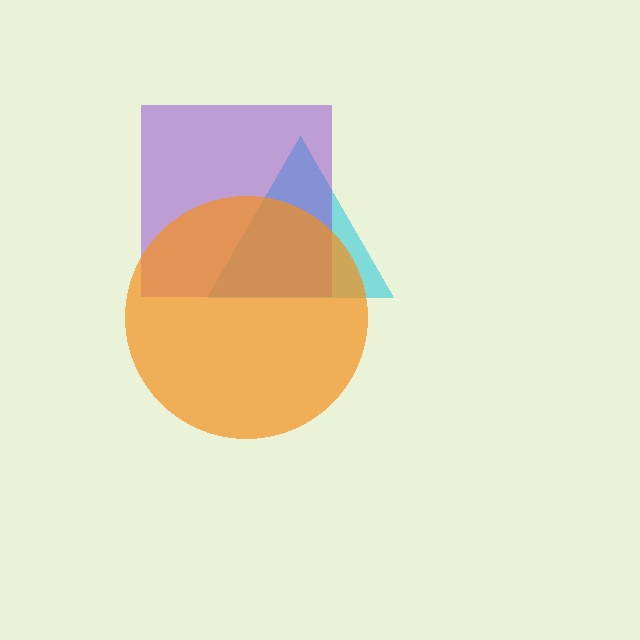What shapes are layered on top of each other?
The layered shapes are: a cyan triangle, a purple square, an orange circle.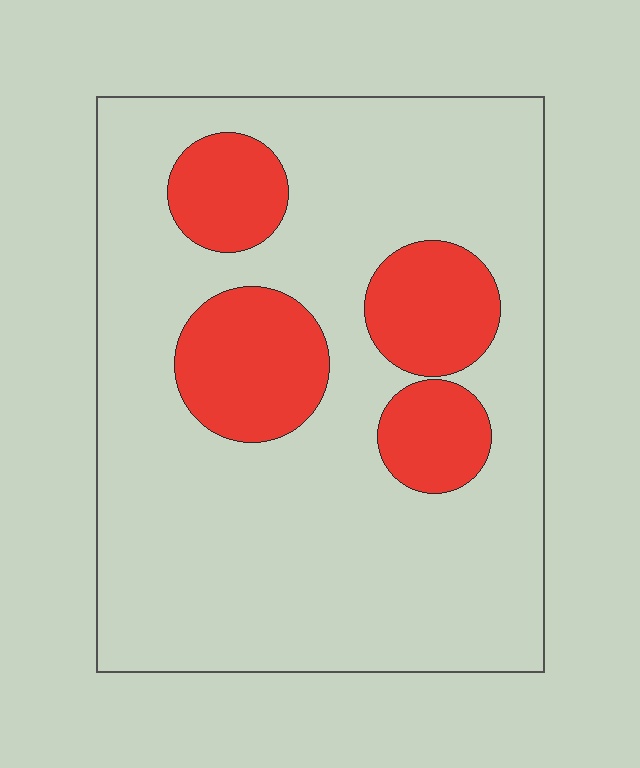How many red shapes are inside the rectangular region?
4.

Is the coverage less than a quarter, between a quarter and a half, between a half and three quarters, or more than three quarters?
Less than a quarter.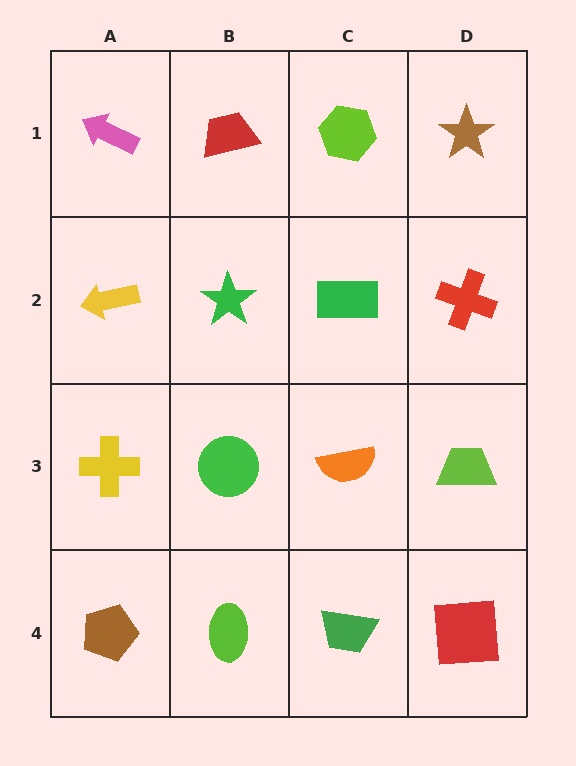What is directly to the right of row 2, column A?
A green star.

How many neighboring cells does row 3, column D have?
3.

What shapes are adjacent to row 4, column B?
A green circle (row 3, column B), a brown pentagon (row 4, column A), a green trapezoid (row 4, column C).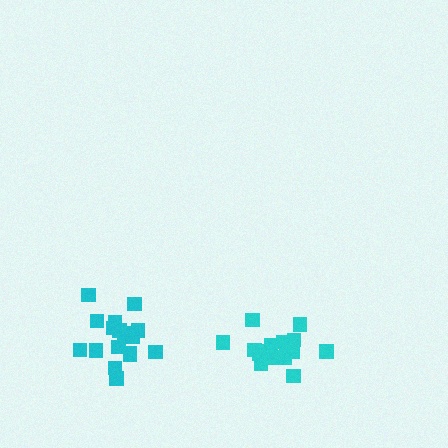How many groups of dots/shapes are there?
There are 2 groups.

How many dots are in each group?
Group 1: 17 dots, Group 2: 17 dots (34 total).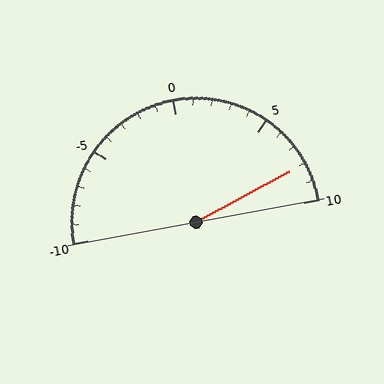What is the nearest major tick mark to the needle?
The nearest major tick mark is 10.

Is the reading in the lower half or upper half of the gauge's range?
The reading is in the upper half of the range (-10 to 10).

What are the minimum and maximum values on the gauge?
The gauge ranges from -10 to 10.